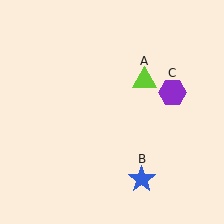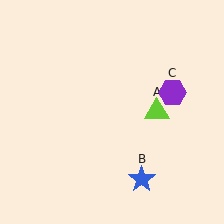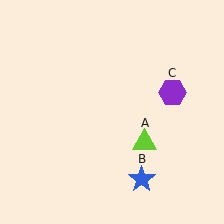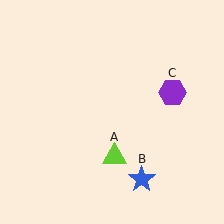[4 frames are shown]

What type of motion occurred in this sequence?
The lime triangle (object A) rotated clockwise around the center of the scene.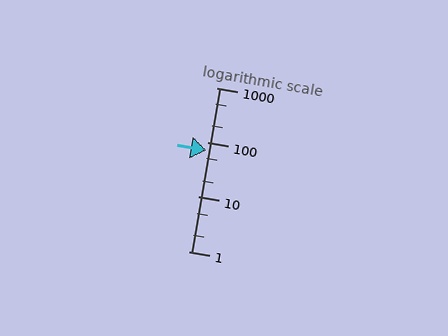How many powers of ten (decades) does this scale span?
The scale spans 3 decades, from 1 to 1000.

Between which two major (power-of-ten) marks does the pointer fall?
The pointer is between 10 and 100.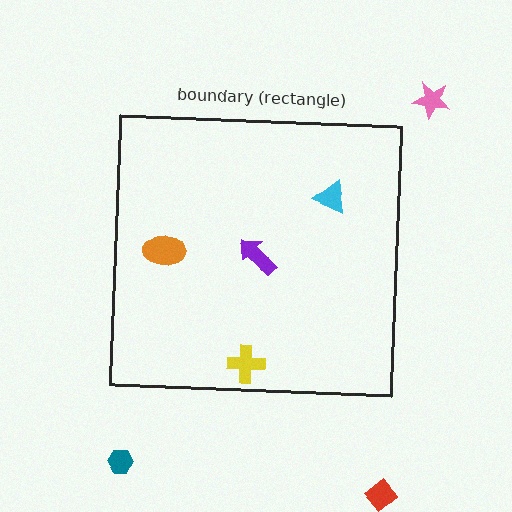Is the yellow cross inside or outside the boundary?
Inside.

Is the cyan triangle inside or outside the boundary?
Inside.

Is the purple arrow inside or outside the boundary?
Inside.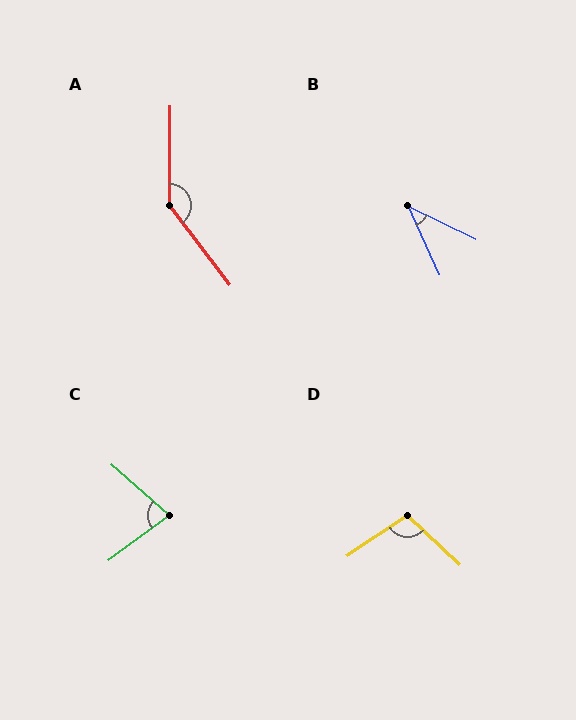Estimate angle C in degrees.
Approximately 78 degrees.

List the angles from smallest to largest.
B (40°), C (78°), D (103°), A (142°).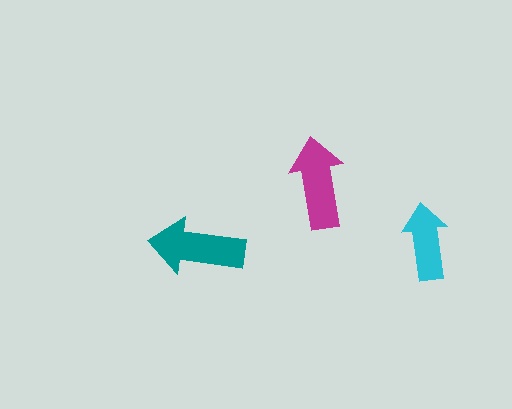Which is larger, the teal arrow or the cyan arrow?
The teal one.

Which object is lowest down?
The teal arrow is bottommost.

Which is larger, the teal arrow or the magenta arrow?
The teal one.